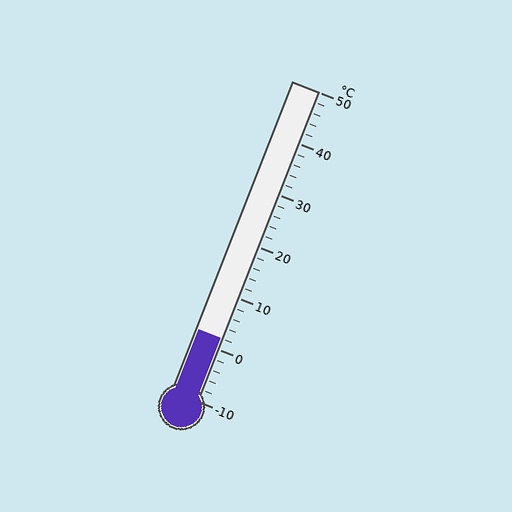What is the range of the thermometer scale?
The thermometer scale ranges from -10°C to 50°C.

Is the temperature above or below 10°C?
The temperature is below 10°C.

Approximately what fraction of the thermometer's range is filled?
The thermometer is filled to approximately 20% of its range.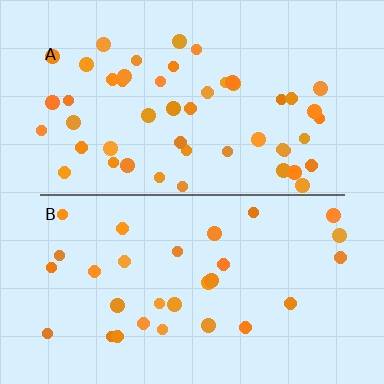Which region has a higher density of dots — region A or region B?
A (the top).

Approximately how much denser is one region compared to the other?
Approximately 1.7× — region A over region B.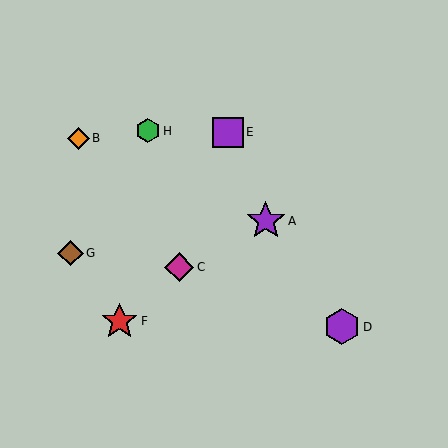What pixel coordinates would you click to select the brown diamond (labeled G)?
Click at (71, 253) to select the brown diamond G.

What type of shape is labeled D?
Shape D is a purple hexagon.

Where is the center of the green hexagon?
The center of the green hexagon is at (148, 131).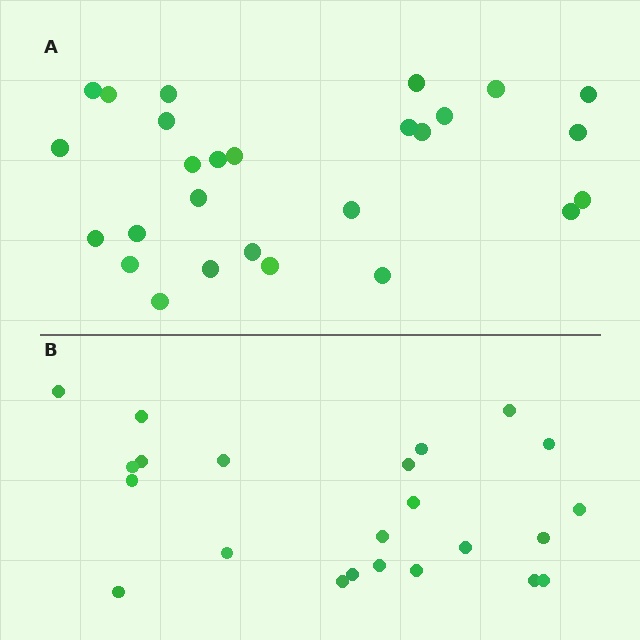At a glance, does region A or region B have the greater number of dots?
Region A (the top region) has more dots.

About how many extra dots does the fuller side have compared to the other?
Region A has about 4 more dots than region B.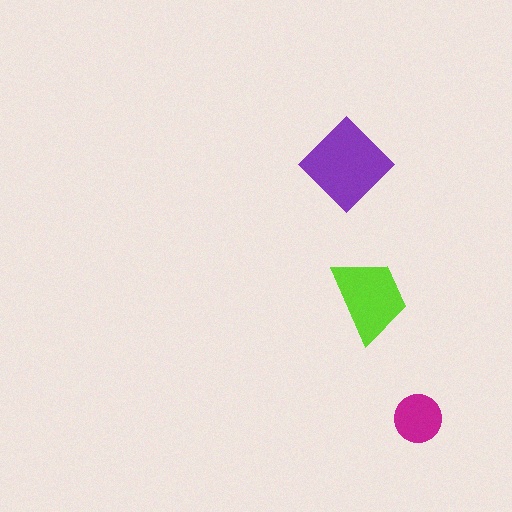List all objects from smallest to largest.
The magenta circle, the lime trapezoid, the purple diamond.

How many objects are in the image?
There are 3 objects in the image.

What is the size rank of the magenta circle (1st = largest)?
3rd.